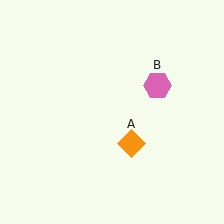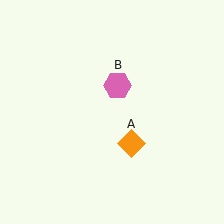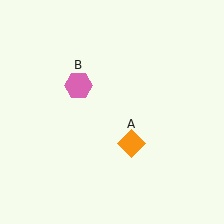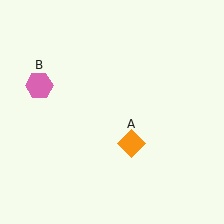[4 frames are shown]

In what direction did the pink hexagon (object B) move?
The pink hexagon (object B) moved left.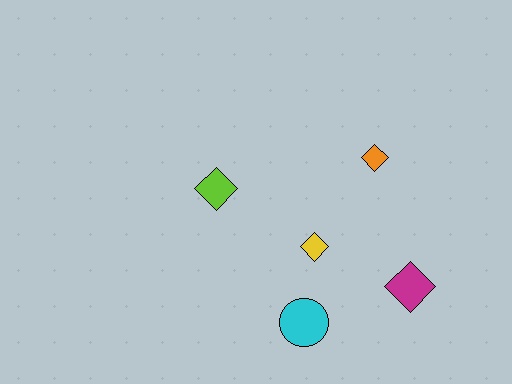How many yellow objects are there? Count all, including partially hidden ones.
There is 1 yellow object.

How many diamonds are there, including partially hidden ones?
There are 4 diamonds.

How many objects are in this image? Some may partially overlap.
There are 5 objects.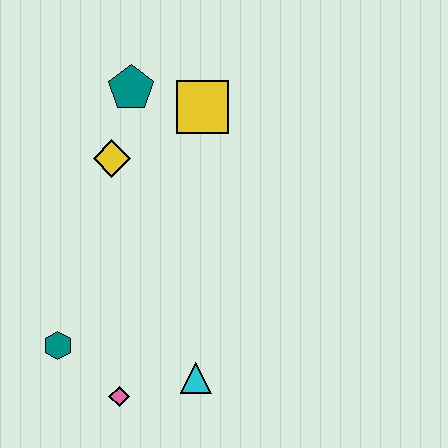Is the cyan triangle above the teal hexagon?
No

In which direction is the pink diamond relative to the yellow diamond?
The pink diamond is below the yellow diamond.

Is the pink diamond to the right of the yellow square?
No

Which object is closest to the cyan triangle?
The pink diamond is closest to the cyan triangle.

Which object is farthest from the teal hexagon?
The yellow square is farthest from the teal hexagon.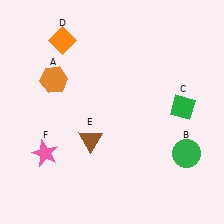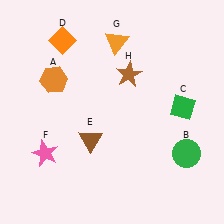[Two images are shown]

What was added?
An orange triangle (G), a brown star (H) were added in Image 2.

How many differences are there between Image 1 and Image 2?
There are 2 differences between the two images.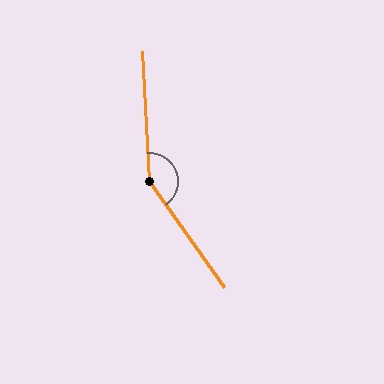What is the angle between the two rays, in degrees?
Approximately 148 degrees.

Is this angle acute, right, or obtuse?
It is obtuse.